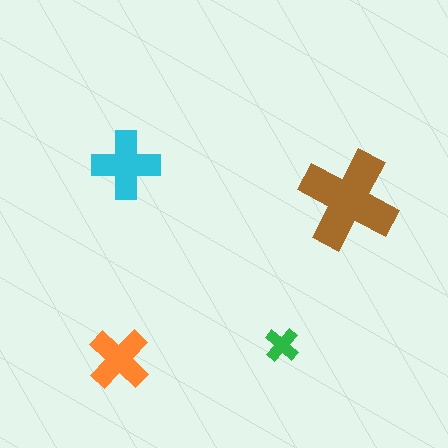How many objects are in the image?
There are 4 objects in the image.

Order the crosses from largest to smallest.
the brown one, the cyan one, the orange one, the green one.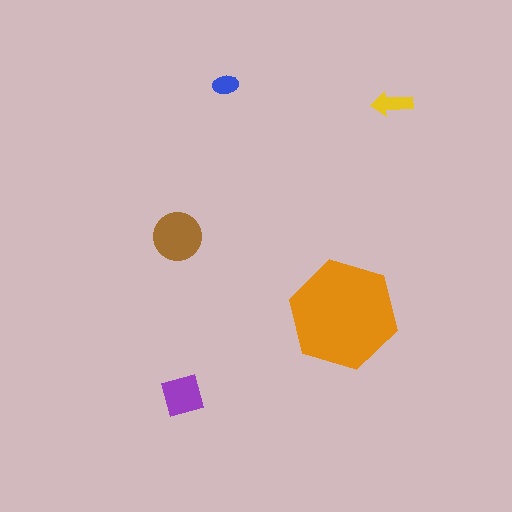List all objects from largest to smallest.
The orange hexagon, the brown circle, the purple diamond, the yellow arrow, the blue ellipse.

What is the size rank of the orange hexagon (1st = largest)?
1st.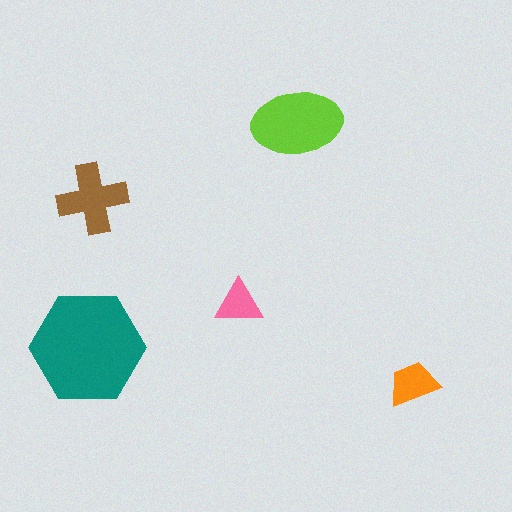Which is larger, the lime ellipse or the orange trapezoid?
The lime ellipse.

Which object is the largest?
The teal hexagon.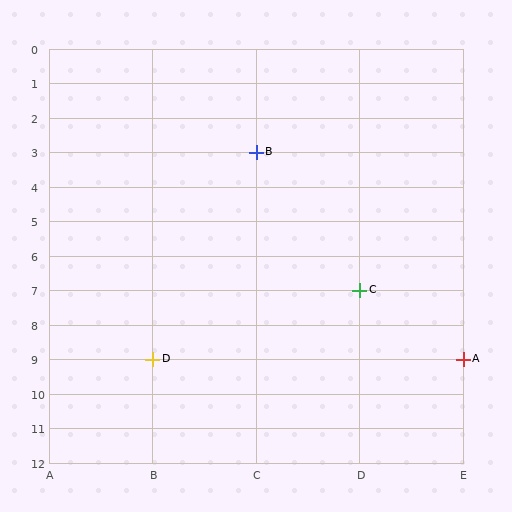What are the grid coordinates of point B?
Point B is at grid coordinates (C, 3).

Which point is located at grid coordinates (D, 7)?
Point C is at (D, 7).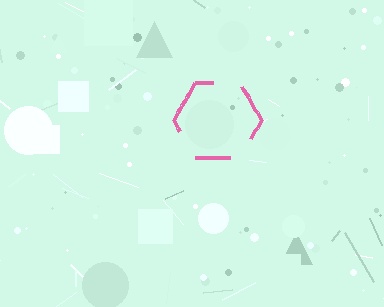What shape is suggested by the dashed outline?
The dashed outline suggests a hexagon.